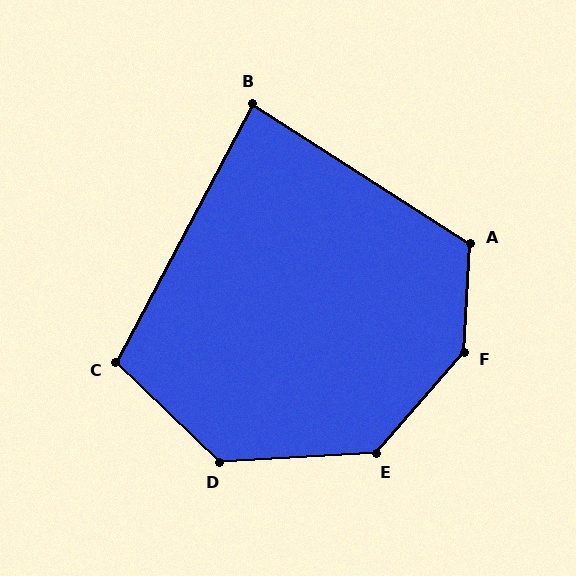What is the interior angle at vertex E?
Approximately 134 degrees (obtuse).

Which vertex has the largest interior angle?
F, at approximately 142 degrees.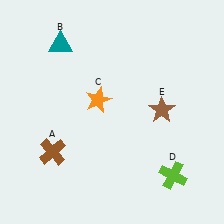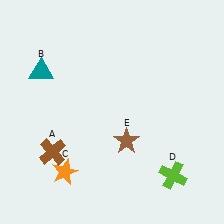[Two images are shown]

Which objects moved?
The objects that moved are: the teal triangle (B), the orange star (C), the brown star (E).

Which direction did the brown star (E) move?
The brown star (E) moved left.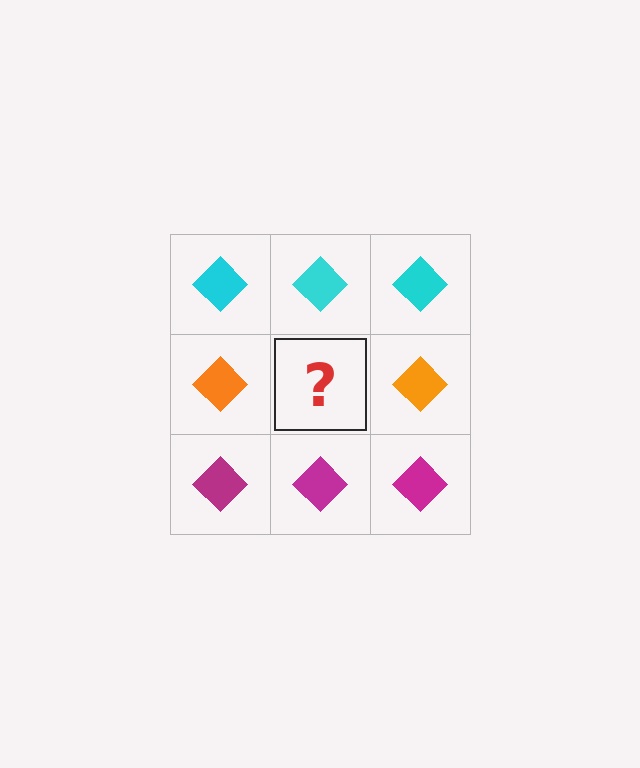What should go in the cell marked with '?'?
The missing cell should contain an orange diamond.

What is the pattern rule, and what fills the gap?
The rule is that each row has a consistent color. The gap should be filled with an orange diamond.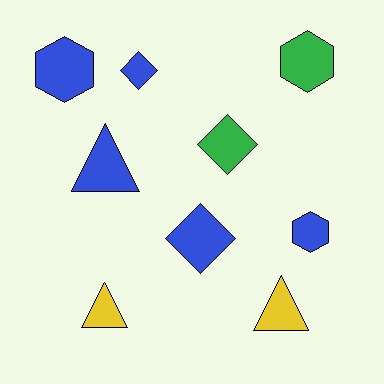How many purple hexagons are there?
There are no purple hexagons.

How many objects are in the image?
There are 9 objects.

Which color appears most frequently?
Blue, with 5 objects.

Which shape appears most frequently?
Diamond, with 3 objects.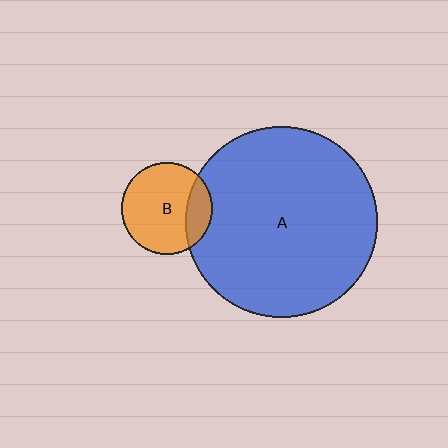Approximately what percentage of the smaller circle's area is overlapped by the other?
Approximately 20%.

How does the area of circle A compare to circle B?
Approximately 4.4 times.